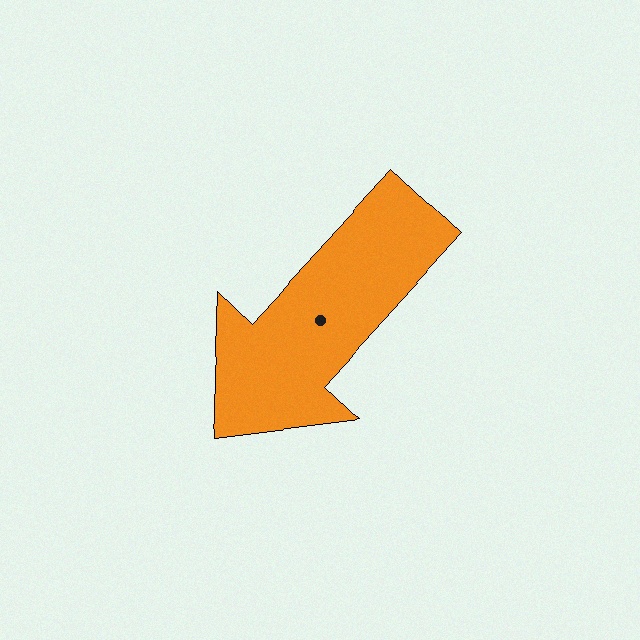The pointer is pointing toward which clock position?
Roughly 7 o'clock.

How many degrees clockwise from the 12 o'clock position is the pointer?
Approximately 222 degrees.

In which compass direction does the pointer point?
Southwest.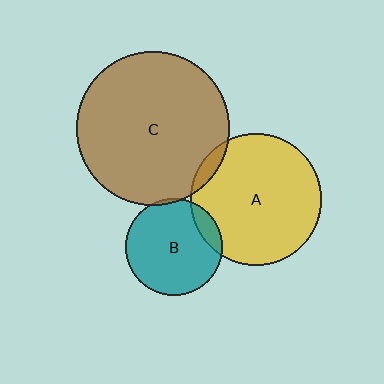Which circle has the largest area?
Circle C (brown).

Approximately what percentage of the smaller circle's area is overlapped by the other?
Approximately 5%.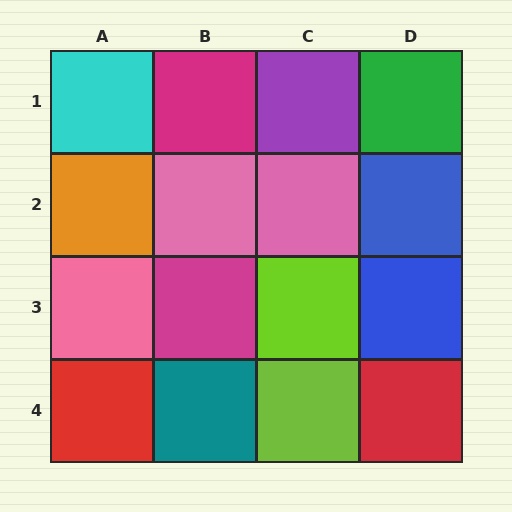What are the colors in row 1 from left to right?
Cyan, magenta, purple, green.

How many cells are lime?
2 cells are lime.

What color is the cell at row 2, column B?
Pink.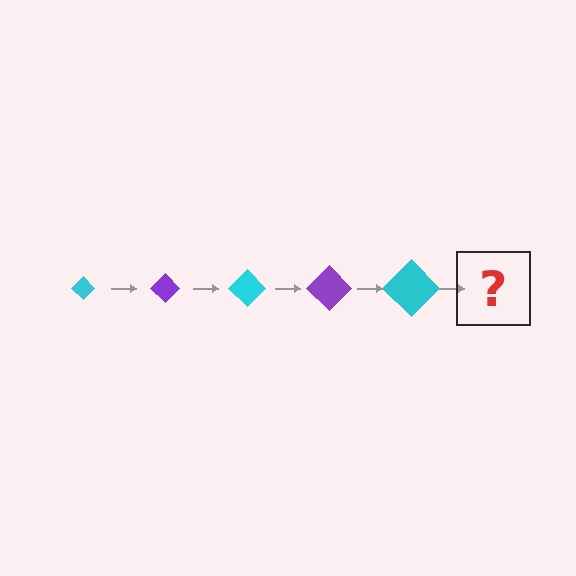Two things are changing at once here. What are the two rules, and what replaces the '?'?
The two rules are that the diamond grows larger each step and the color cycles through cyan and purple. The '?' should be a purple diamond, larger than the previous one.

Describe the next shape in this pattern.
It should be a purple diamond, larger than the previous one.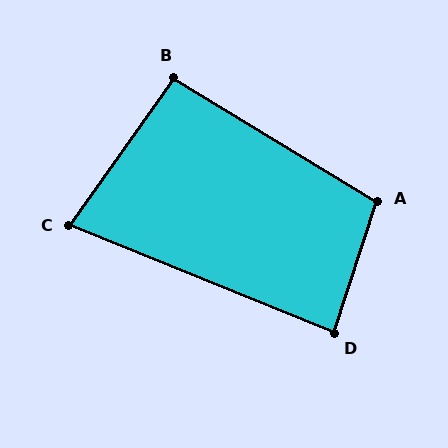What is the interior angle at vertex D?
Approximately 86 degrees (approximately right).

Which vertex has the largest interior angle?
A, at approximately 103 degrees.